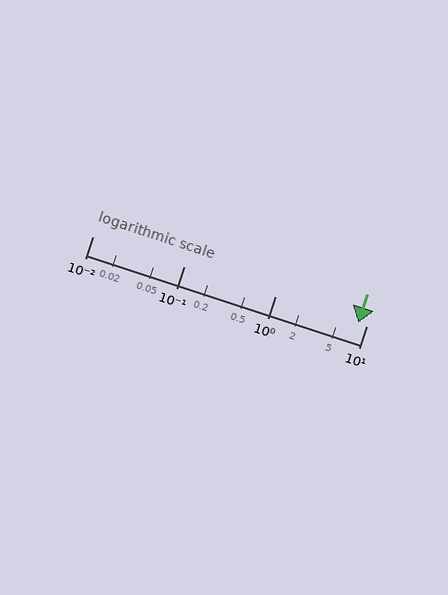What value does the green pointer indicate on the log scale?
The pointer indicates approximately 8.2.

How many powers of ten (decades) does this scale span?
The scale spans 3 decades, from 0.01 to 10.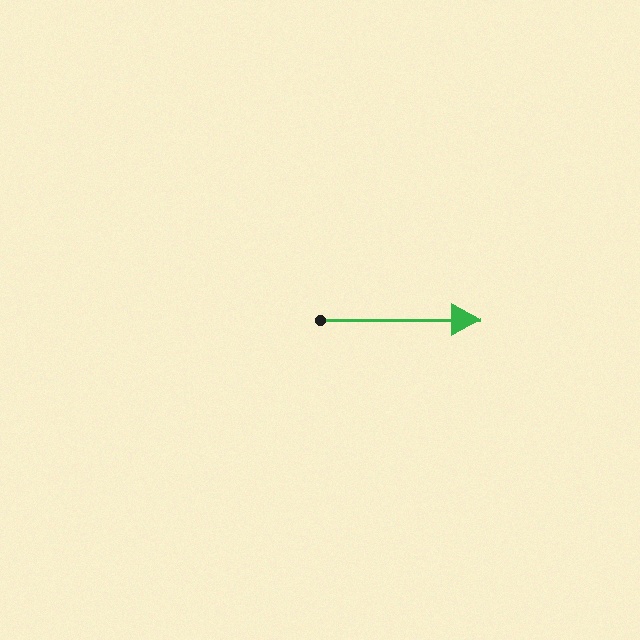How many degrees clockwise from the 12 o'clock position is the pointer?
Approximately 90 degrees.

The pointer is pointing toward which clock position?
Roughly 3 o'clock.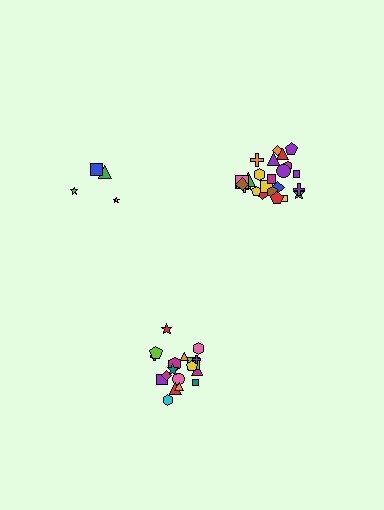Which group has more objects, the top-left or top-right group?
The top-right group.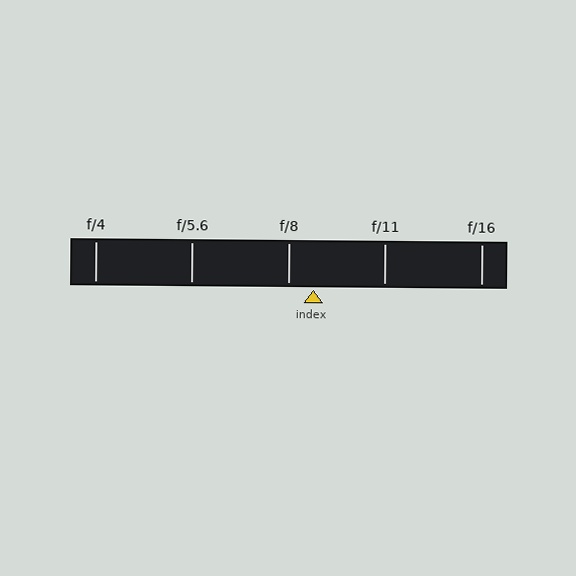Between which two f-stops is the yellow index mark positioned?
The index mark is between f/8 and f/11.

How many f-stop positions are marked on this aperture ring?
There are 5 f-stop positions marked.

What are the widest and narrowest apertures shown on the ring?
The widest aperture shown is f/4 and the narrowest is f/16.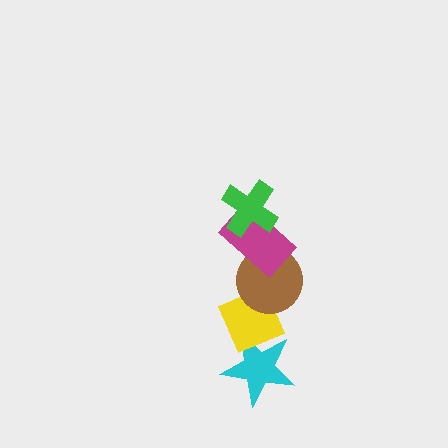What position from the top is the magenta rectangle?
The magenta rectangle is 2nd from the top.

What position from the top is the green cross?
The green cross is 1st from the top.